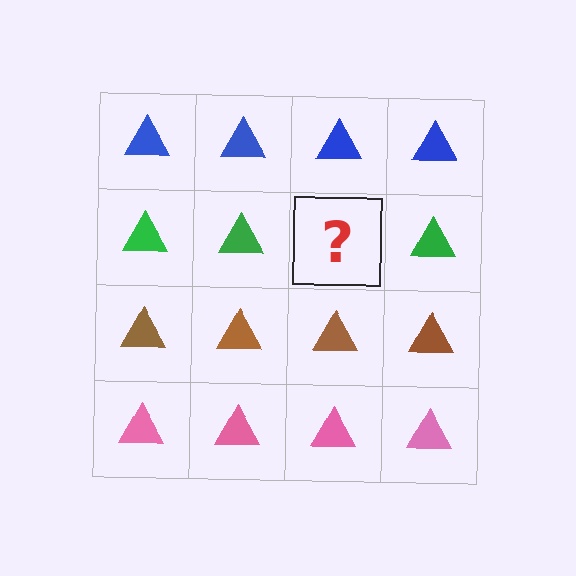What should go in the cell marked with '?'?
The missing cell should contain a green triangle.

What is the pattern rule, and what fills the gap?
The rule is that each row has a consistent color. The gap should be filled with a green triangle.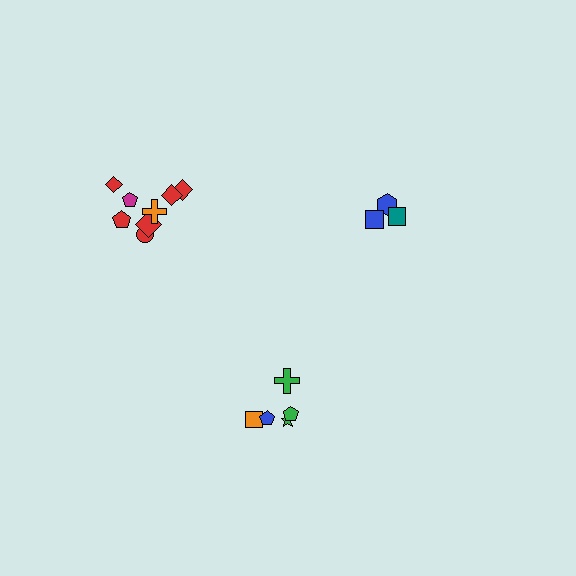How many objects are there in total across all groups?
There are 16 objects.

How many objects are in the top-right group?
There are 3 objects.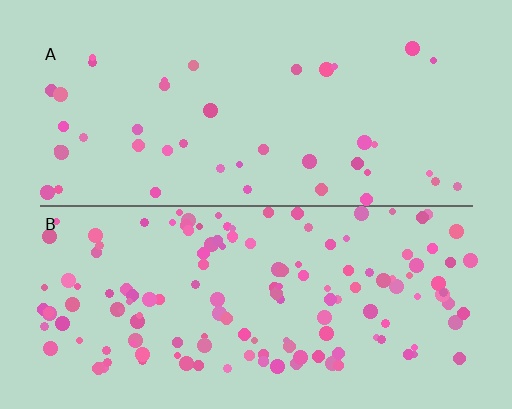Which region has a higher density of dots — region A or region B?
B (the bottom).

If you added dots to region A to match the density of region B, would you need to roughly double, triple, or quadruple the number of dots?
Approximately triple.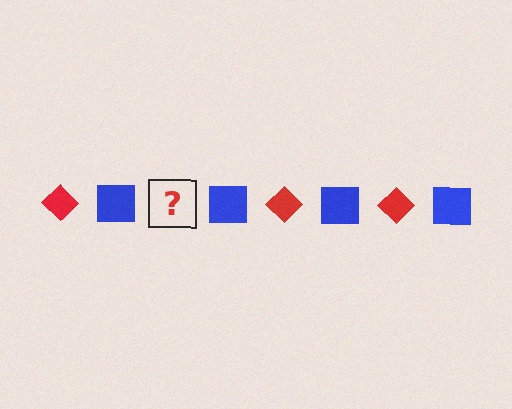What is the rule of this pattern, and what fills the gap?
The rule is that the pattern alternates between red diamond and blue square. The gap should be filled with a red diamond.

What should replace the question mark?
The question mark should be replaced with a red diamond.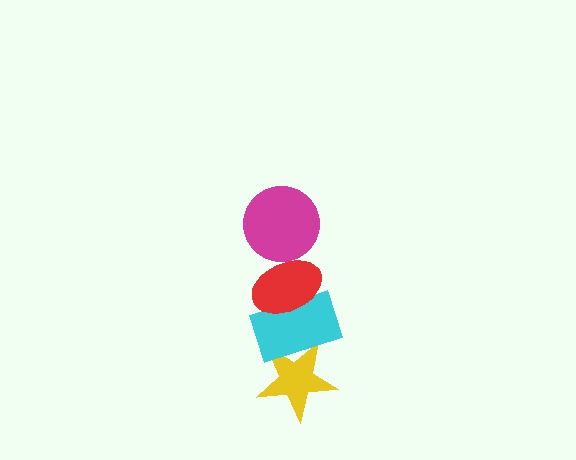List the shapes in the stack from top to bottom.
From top to bottom: the magenta circle, the red ellipse, the cyan rectangle, the yellow star.